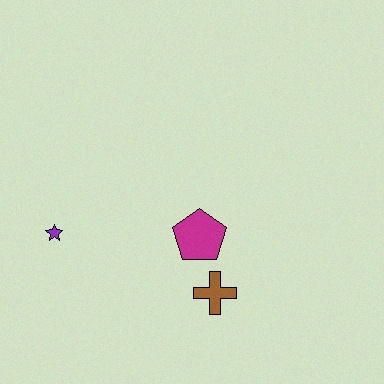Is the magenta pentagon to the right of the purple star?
Yes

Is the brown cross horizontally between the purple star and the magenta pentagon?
No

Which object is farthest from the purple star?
The brown cross is farthest from the purple star.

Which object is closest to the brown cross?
The magenta pentagon is closest to the brown cross.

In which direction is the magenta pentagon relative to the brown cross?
The magenta pentagon is above the brown cross.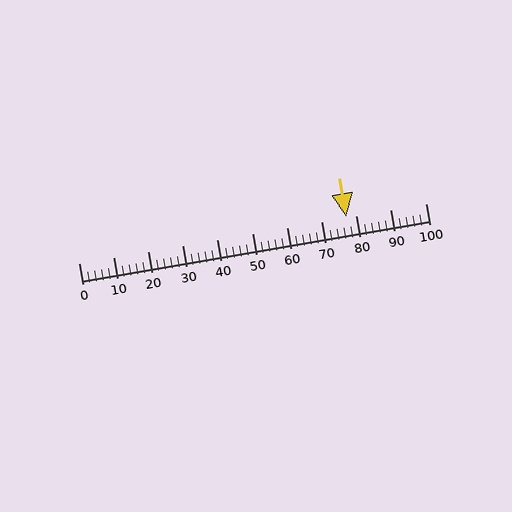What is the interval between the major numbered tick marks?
The major tick marks are spaced 10 units apart.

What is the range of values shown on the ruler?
The ruler shows values from 0 to 100.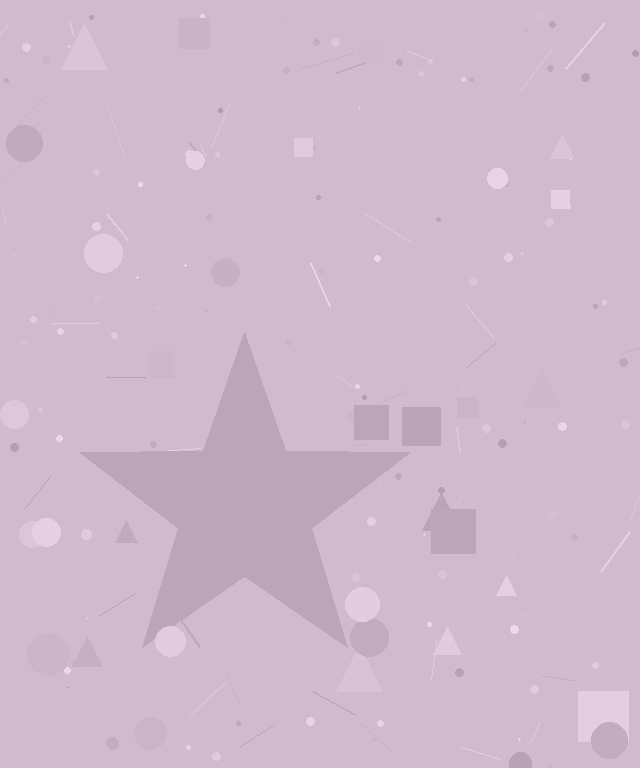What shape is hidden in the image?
A star is hidden in the image.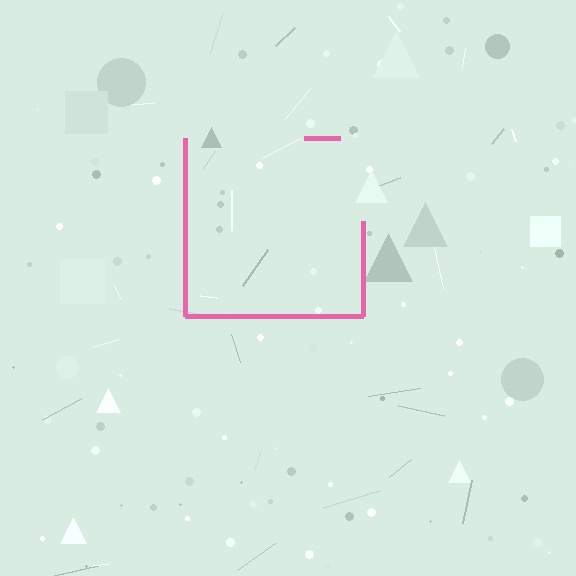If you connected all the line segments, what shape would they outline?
They would outline a square.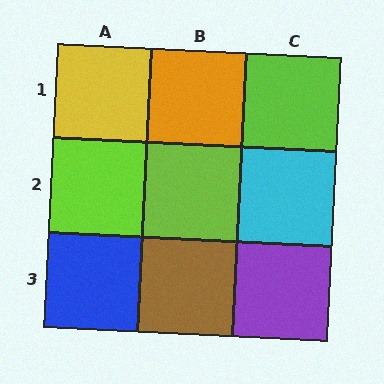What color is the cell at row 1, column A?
Yellow.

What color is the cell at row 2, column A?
Lime.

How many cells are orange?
1 cell is orange.